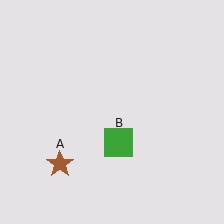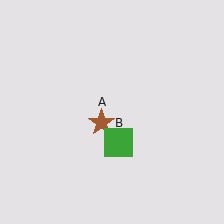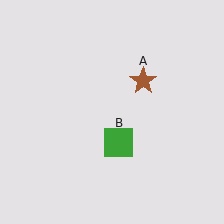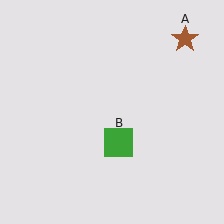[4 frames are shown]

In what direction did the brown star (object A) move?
The brown star (object A) moved up and to the right.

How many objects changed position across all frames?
1 object changed position: brown star (object A).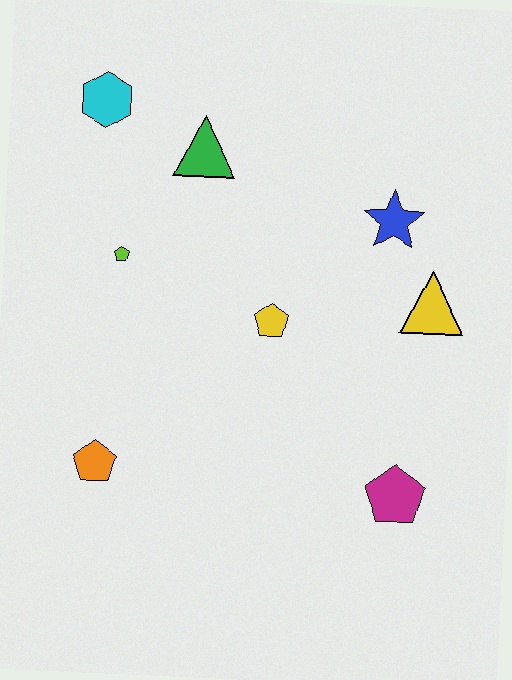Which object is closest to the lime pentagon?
The green triangle is closest to the lime pentagon.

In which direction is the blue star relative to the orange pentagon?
The blue star is to the right of the orange pentagon.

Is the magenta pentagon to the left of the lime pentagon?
No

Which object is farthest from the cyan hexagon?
The magenta pentagon is farthest from the cyan hexagon.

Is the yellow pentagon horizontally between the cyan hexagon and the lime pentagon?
No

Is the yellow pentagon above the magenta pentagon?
Yes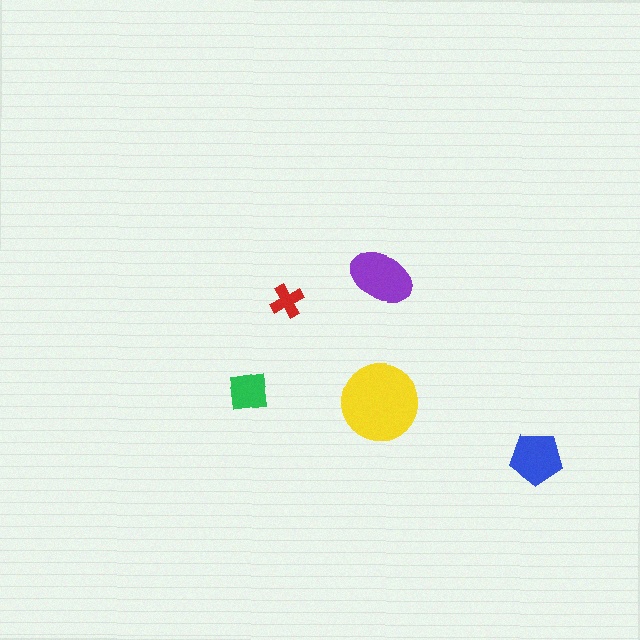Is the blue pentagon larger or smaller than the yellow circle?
Smaller.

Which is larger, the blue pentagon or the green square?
The blue pentagon.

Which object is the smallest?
The red cross.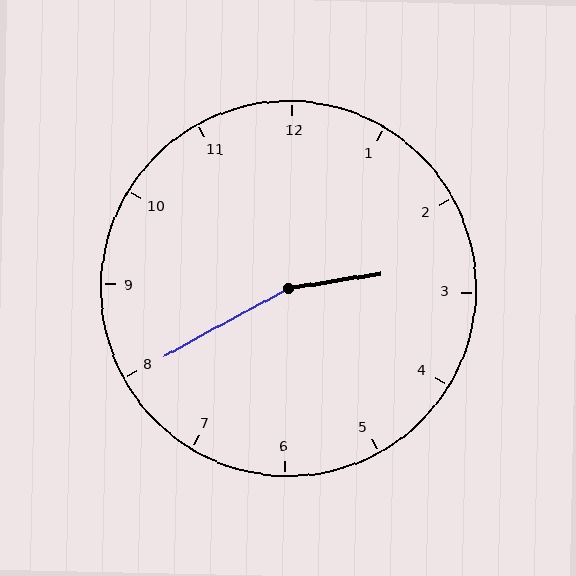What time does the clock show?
2:40.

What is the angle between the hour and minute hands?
Approximately 160 degrees.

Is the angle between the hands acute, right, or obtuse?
It is obtuse.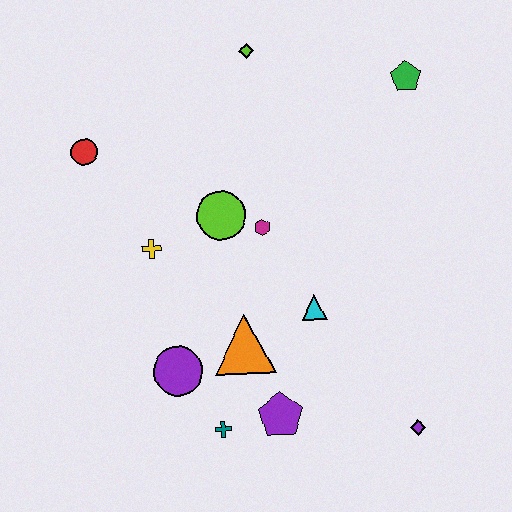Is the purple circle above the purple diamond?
Yes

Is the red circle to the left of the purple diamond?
Yes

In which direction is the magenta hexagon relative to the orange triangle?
The magenta hexagon is above the orange triangle.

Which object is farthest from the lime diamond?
The purple diamond is farthest from the lime diamond.